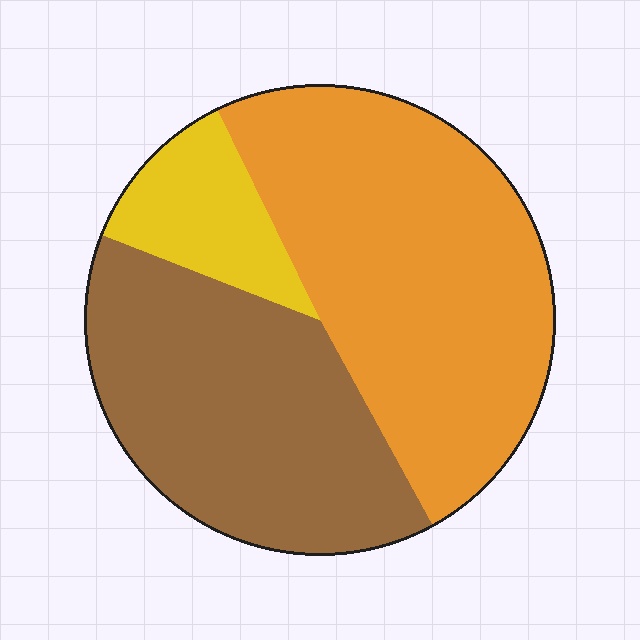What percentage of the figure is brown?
Brown takes up about two fifths (2/5) of the figure.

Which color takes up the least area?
Yellow, at roughly 10%.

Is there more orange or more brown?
Orange.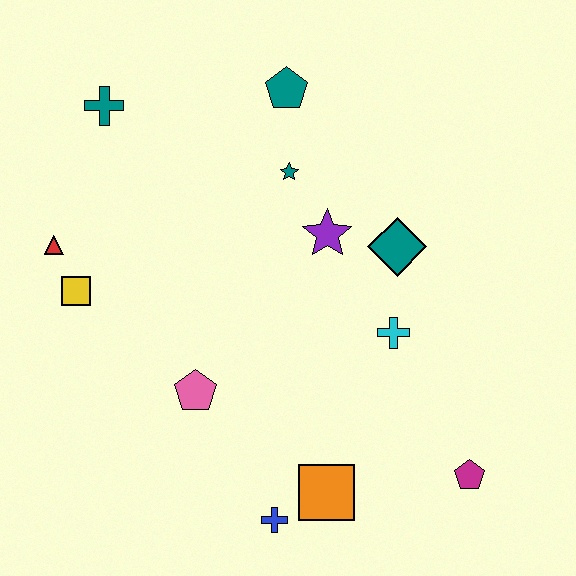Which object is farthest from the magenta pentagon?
The teal cross is farthest from the magenta pentagon.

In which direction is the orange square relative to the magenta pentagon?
The orange square is to the left of the magenta pentagon.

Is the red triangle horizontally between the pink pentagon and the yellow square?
No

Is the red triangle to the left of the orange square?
Yes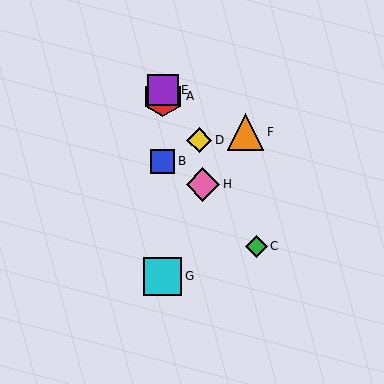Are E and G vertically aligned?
Yes, both are at x≈163.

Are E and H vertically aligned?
No, E is at x≈163 and H is at x≈203.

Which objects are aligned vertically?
Objects A, B, E, G are aligned vertically.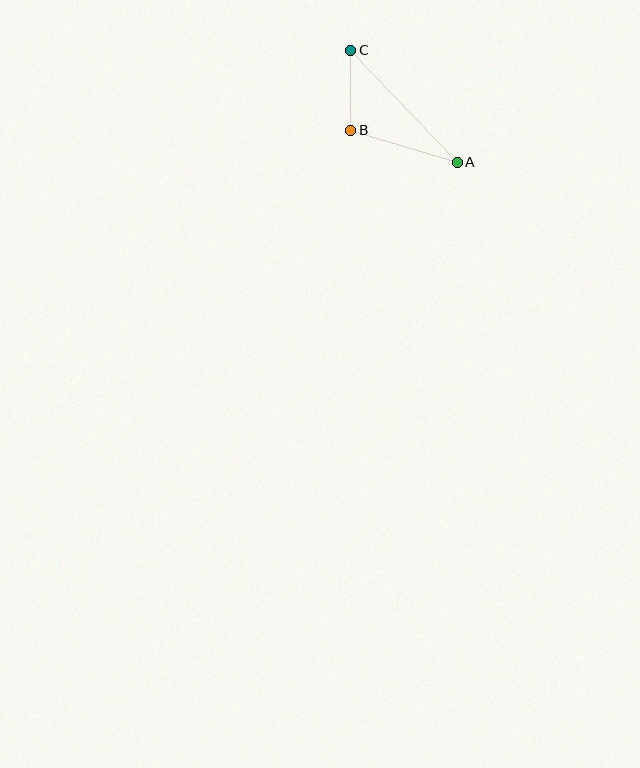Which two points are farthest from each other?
Points A and C are farthest from each other.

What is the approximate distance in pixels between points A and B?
The distance between A and B is approximately 112 pixels.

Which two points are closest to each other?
Points B and C are closest to each other.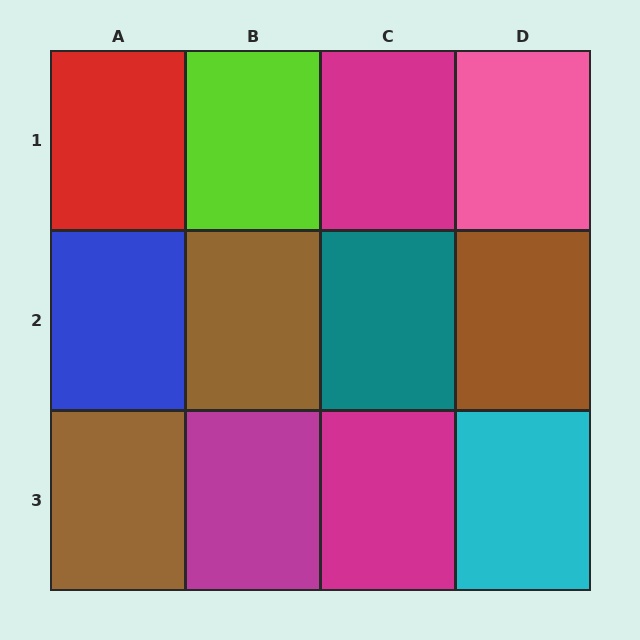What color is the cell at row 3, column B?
Magenta.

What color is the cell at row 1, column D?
Pink.